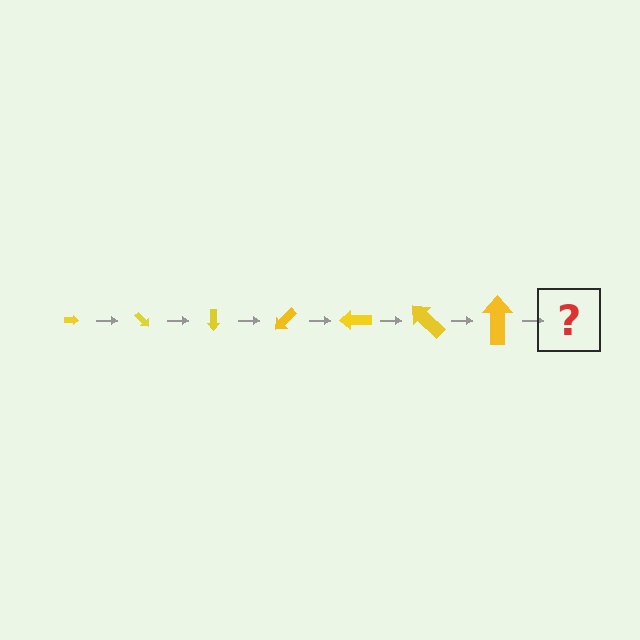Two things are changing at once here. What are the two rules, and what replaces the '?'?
The two rules are that the arrow grows larger each step and it rotates 45 degrees each step. The '?' should be an arrow, larger than the previous one and rotated 315 degrees from the start.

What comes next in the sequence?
The next element should be an arrow, larger than the previous one and rotated 315 degrees from the start.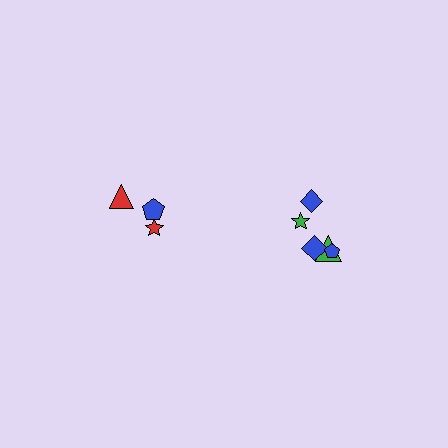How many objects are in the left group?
There are 3 objects.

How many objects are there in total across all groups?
There are 8 objects.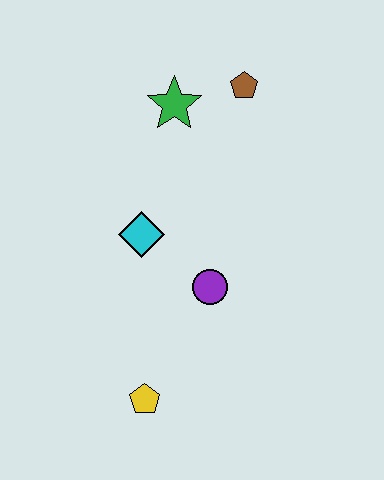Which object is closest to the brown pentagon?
The green star is closest to the brown pentagon.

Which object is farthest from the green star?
The yellow pentagon is farthest from the green star.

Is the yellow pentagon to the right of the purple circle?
No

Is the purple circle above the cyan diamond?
No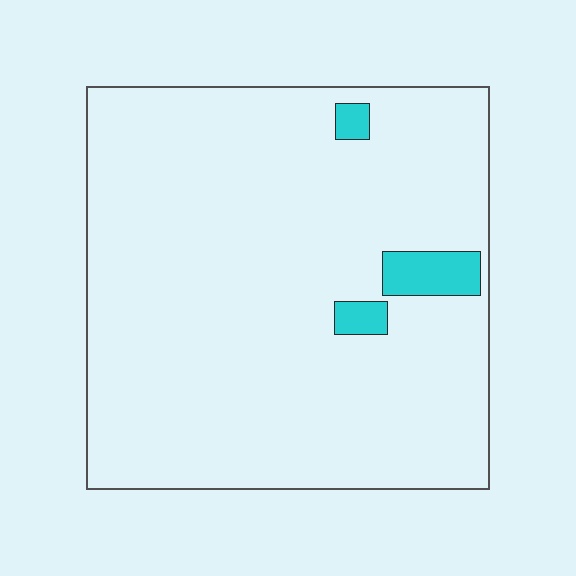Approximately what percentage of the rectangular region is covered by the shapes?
Approximately 5%.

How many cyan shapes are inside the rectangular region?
3.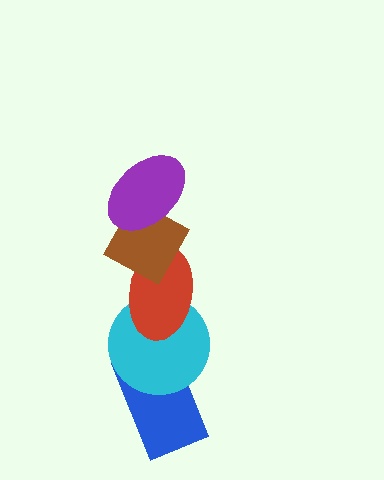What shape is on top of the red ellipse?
The brown diamond is on top of the red ellipse.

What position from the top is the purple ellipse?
The purple ellipse is 1st from the top.